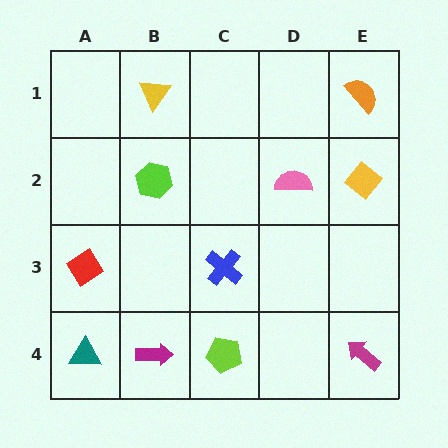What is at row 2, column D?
A pink semicircle.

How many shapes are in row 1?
2 shapes.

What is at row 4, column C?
A lime pentagon.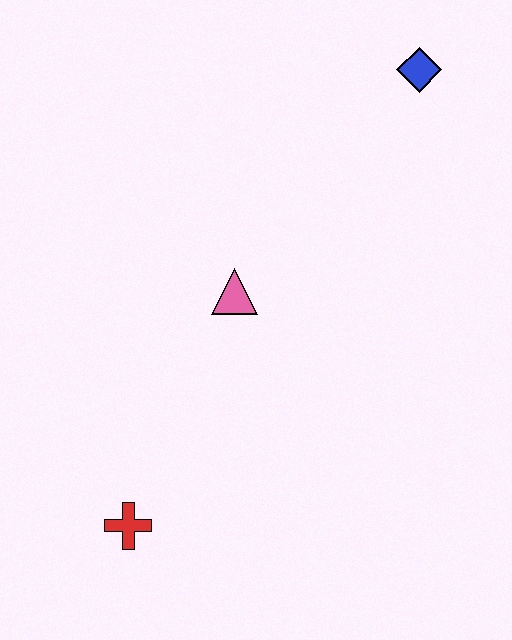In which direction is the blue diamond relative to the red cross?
The blue diamond is above the red cross.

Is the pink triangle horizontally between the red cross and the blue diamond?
Yes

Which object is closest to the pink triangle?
The red cross is closest to the pink triangle.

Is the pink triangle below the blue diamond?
Yes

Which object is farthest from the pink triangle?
The blue diamond is farthest from the pink triangle.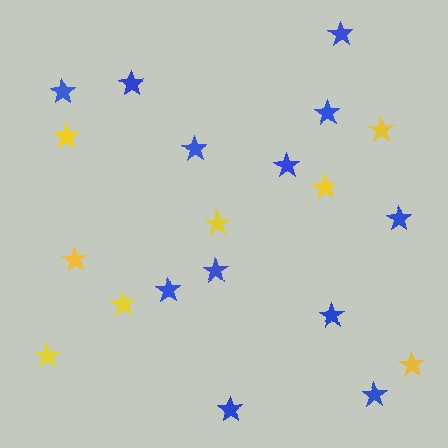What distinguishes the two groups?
There are 2 groups: one group of blue stars (12) and one group of yellow stars (8).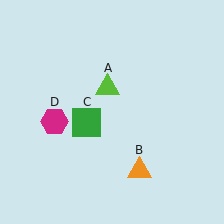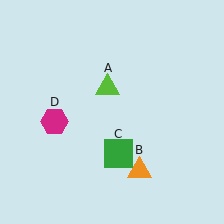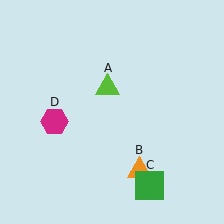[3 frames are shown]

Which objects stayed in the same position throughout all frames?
Lime triangle (object A) and orange triangle (object B) and magenta hexagon (object D) remained stationary.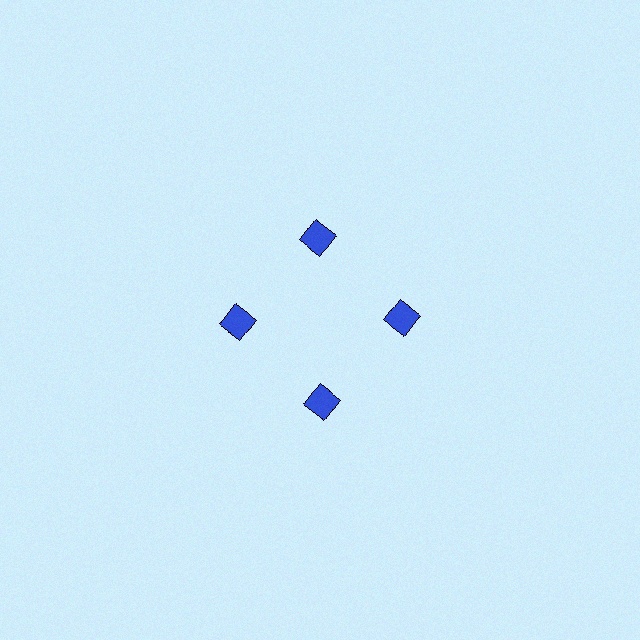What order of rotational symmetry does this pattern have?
This pattern has 4-fold rotational symmetry.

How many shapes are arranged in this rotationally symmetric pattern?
There are 4 shapes, arranged in 4 groups of 1.